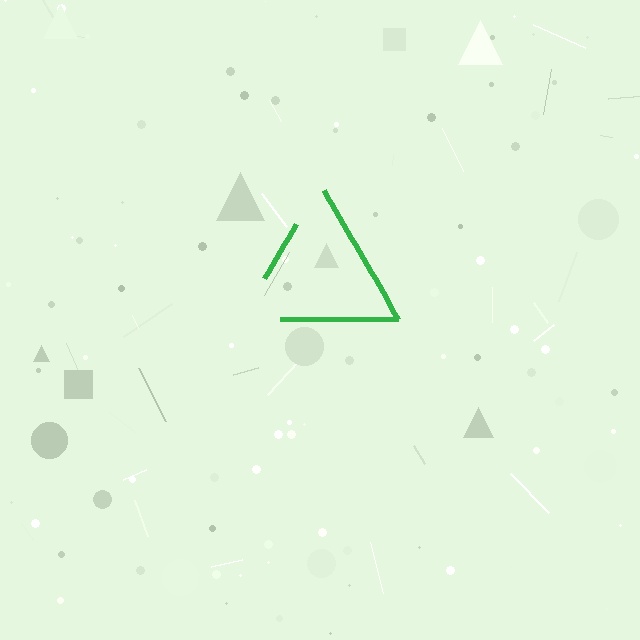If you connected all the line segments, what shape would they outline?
They would outline a triangle.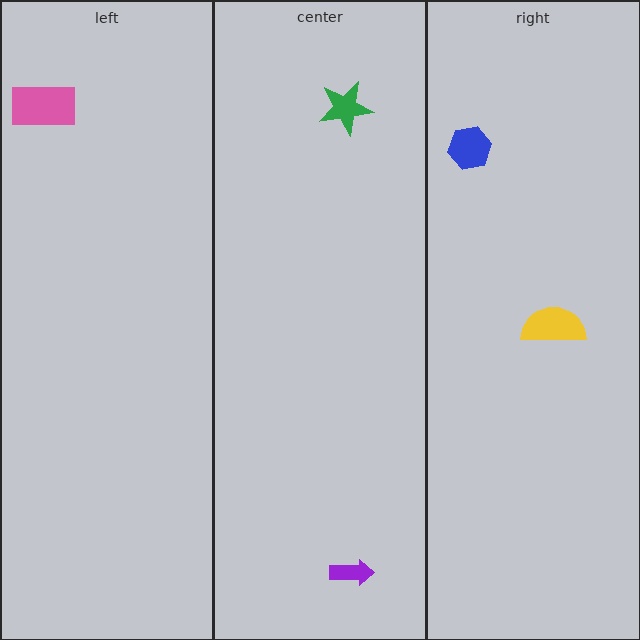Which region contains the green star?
The center region.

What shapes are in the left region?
The pink rectangle.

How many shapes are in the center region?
2.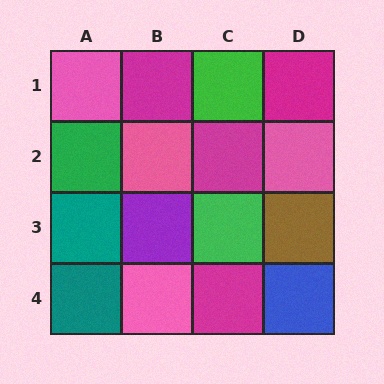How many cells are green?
3 cells are green.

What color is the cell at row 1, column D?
Magenta.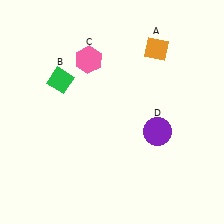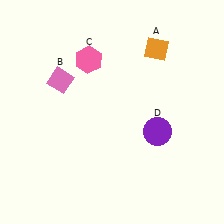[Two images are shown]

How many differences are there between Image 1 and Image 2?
There is 1 difference between the two images.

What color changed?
The diamond (B) changed from green in Image 1 to pink in Image 2.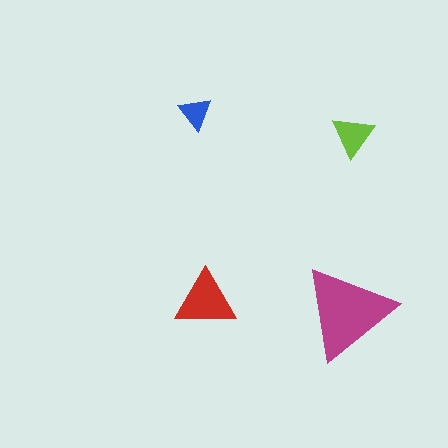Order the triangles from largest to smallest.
the magenta one, the red one, the lime one, the blue one.